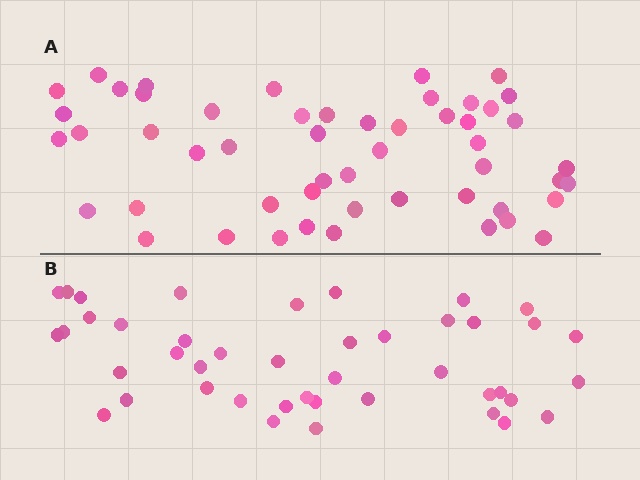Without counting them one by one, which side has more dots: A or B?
Region A (the top region) has more dots.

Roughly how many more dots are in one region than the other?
Region A has roughly 8 or so more dots than region B.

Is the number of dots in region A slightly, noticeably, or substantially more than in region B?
Region A has only slightly more — the two regions are fairly close. The ratio is roughly 1.2 to 1.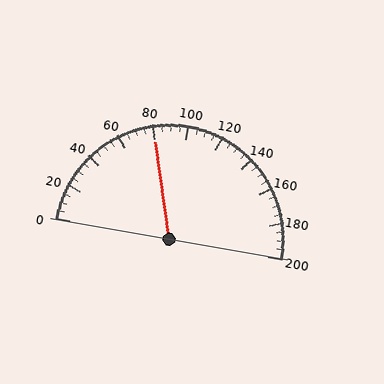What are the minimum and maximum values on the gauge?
The gauge ranges from 0 to 200.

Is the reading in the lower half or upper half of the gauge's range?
The reading is in the lower half of the range (0 to 200).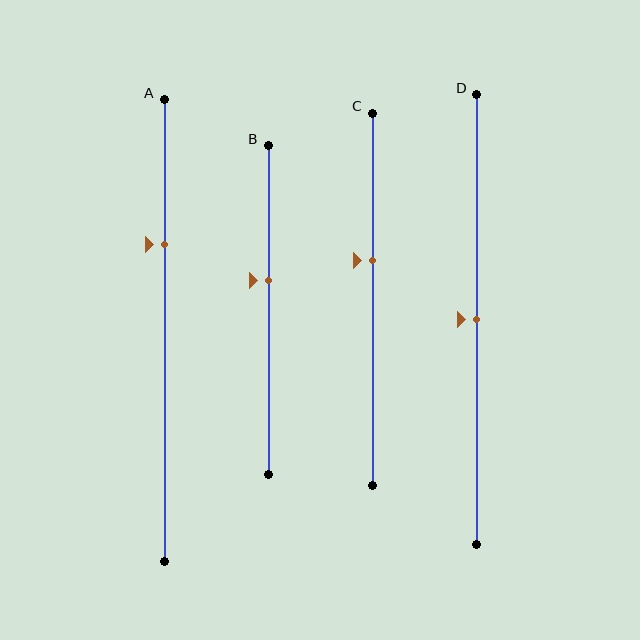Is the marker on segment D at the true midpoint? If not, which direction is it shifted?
Yes, the marker on segment D is at the true midpoint.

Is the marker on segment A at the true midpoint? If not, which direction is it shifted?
No, the marker on segment A is shifted upward by about 19% of the segment length.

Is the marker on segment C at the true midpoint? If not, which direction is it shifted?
No, the marker on segment C is shifted upward by about 10% of the segment length.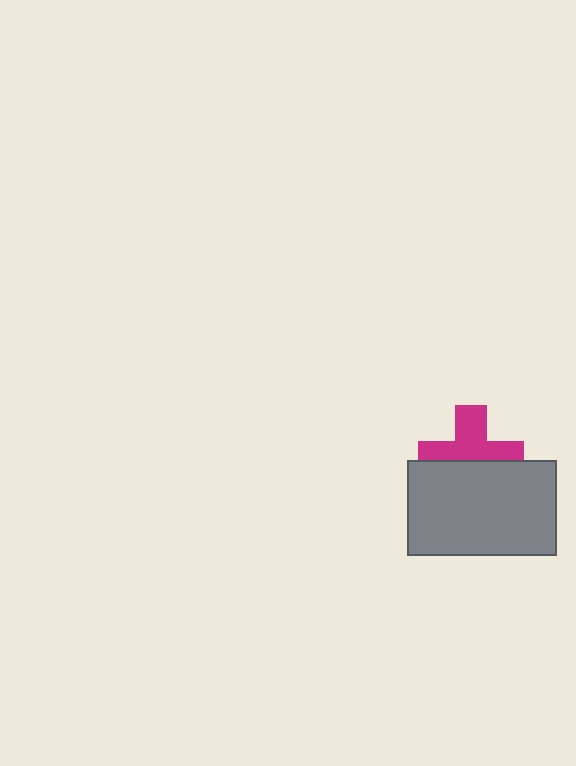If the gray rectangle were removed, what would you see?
You would see the complete magenta cross.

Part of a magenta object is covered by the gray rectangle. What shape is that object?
It is a cross.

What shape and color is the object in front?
The object in front is a gray rectangle.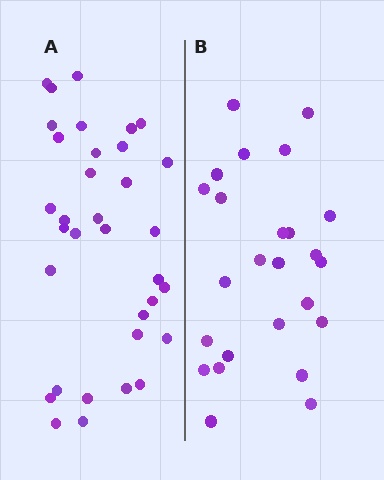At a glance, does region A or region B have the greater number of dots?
Region A (the left region) has more dots.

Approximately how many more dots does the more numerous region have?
Region A has roughly 8 or so more dots than region B.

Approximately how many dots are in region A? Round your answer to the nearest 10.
About 30 dots. (The exact count is 34, which rounds to 30.)